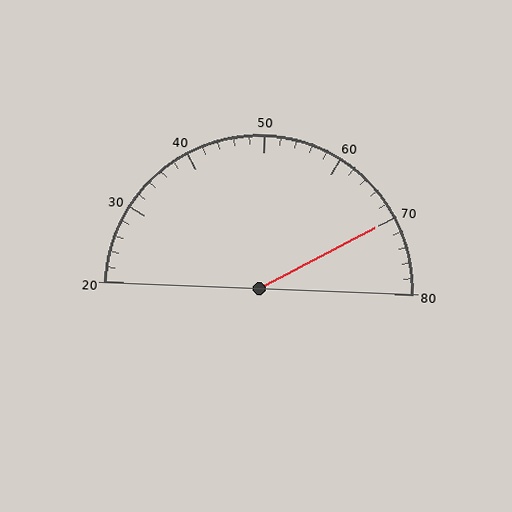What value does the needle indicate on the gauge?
The needle indicates approximately 70.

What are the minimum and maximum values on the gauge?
The gauge ranges from 20 to 80.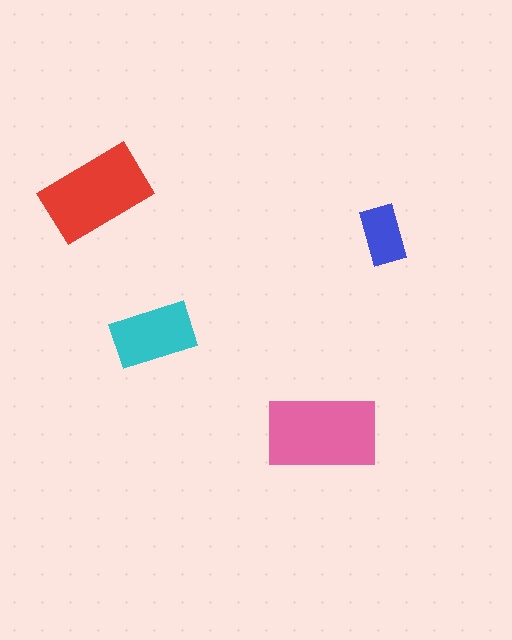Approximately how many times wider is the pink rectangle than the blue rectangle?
About 2 times wider.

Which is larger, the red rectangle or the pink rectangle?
The pink one.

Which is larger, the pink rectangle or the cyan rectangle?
The pink one.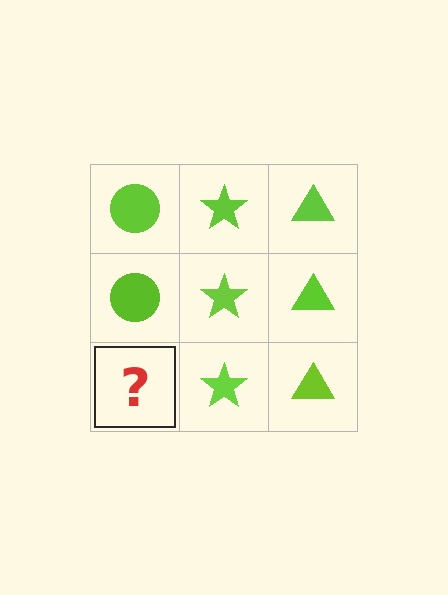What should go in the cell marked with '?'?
The missing cell should contain a lime circle.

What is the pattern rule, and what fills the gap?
The rule is that each column has a consistent shape. The gap should be filled with a lime circle.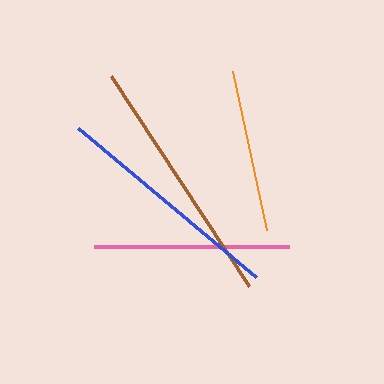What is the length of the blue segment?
The blue segment is approximately 232 pixels long.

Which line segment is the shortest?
The orange line is the shortest at approximately 163 pixels.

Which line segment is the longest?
The brown line is the longest at approximately 251 pixels.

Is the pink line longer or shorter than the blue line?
The blue line is longer than the pink line.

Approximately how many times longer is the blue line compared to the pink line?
The blue line is approximately 1.2 times the length of the pink line.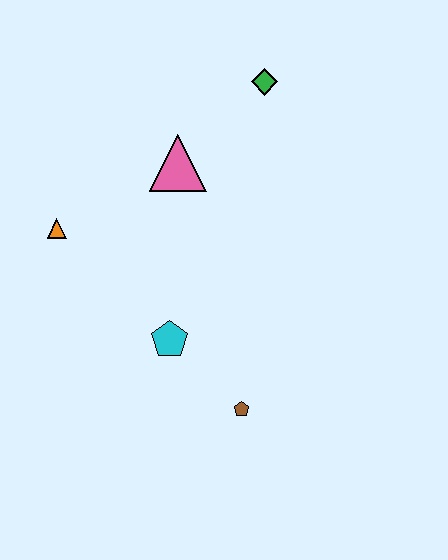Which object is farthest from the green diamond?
The brown pentagon is farthest from the green diamond.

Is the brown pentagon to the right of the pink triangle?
Yes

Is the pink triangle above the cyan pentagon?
Yes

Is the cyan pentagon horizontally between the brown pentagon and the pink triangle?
No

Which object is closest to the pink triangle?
The green diamond is closest to the pink triangle.